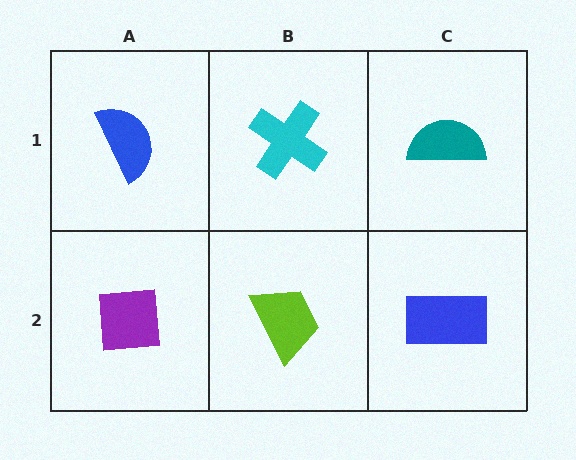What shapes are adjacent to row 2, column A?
A blue semicircle (row 1, column A), a lime trapezoid (row 2, column B).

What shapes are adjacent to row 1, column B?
A lime trapezoid (row 2, column B), a blue semicircle (row 1, column A), a teal semicircle (row 1, column C).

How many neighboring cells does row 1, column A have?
2.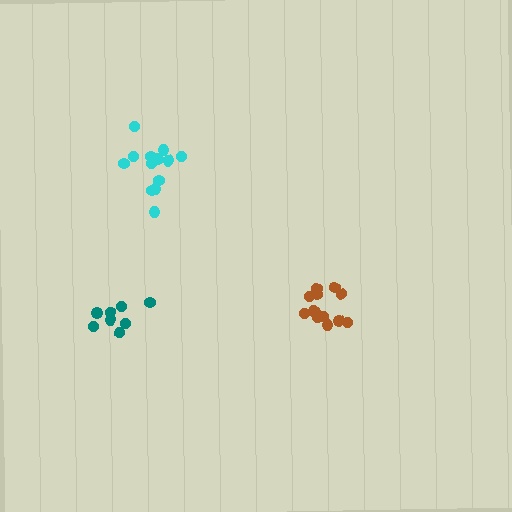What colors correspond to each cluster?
The clusters are colored: brown, teal, cyan.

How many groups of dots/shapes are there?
There are 3 groups.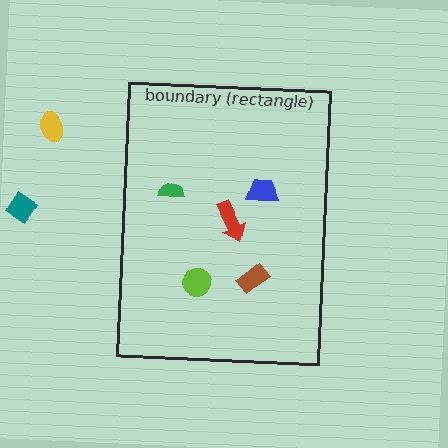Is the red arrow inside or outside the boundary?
Inside.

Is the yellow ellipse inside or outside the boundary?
Outside.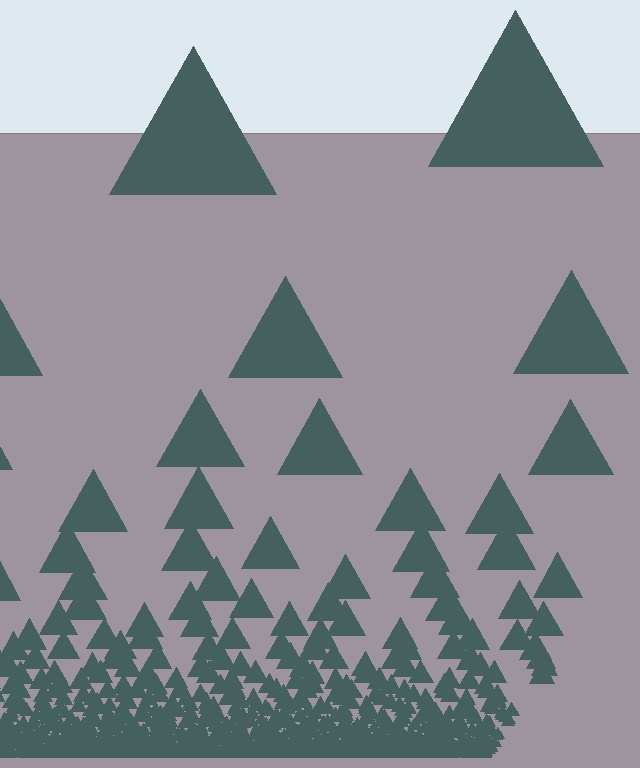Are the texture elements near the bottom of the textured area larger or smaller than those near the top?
Smaller. The gradient is inverted — elements near the bottom are smaller and denser.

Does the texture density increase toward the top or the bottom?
Density increases toward the bottom.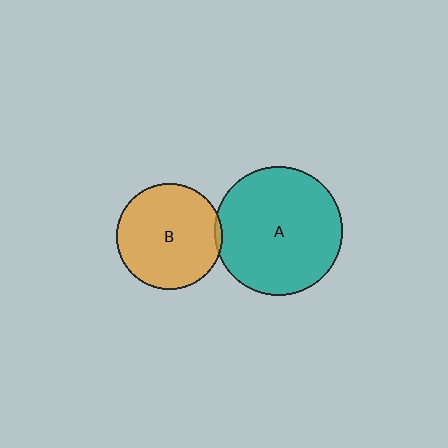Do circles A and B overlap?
Yes.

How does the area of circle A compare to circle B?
Approximately 1.5 times.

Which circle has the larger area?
Circle A (teal).